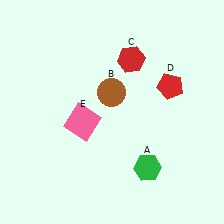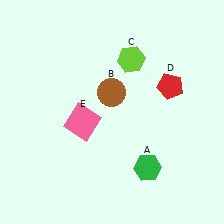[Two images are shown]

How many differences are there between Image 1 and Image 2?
There is 1 difference between the two images.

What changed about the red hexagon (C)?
In Image 1, C is red. In Image 2, it changed to lime.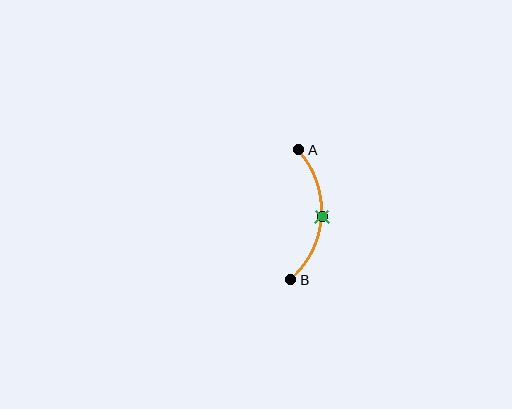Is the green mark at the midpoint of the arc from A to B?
Yes. The green mark lies on the arc at equal arc-length from both A and B — it is the arc midpoint.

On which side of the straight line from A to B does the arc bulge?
The arc bulges to the right of the straight line connecting A and B.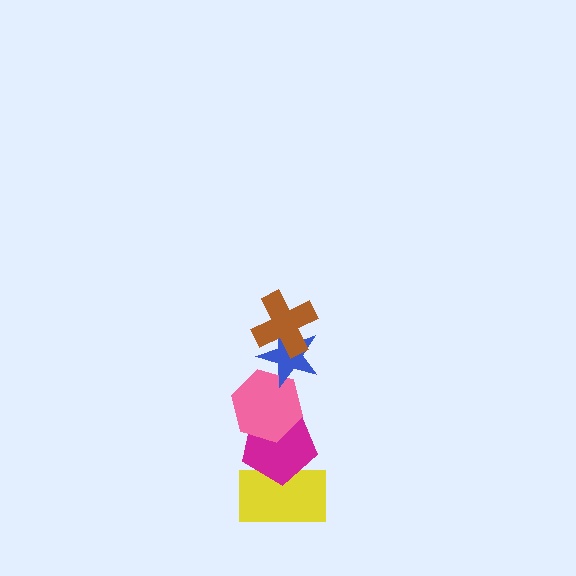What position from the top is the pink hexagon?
The pink hexagon is 3rd from the top.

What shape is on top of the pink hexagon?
The blue star is on top of the pink hexagon.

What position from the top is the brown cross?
The brown cross is 1st from the top.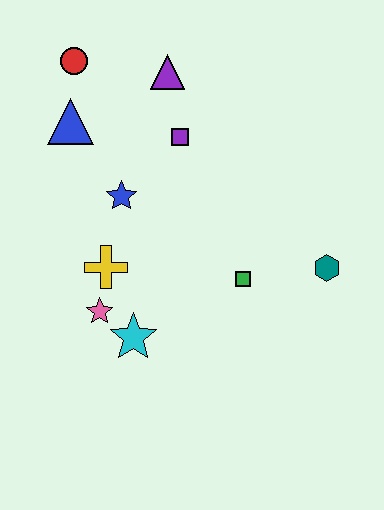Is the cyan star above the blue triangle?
No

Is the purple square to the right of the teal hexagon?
No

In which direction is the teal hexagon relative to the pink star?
The teal hexagon is to the right of the pink star.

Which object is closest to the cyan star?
The pink star is closest to the cyan star.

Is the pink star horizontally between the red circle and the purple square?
Yes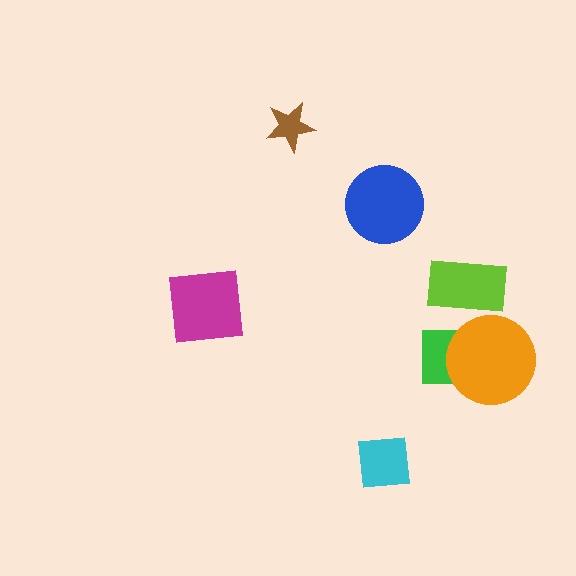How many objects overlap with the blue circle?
0 objects overlap with the blue circle.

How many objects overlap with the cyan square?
0 objects overlap with the cyan square.